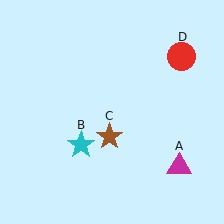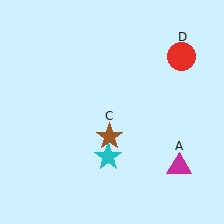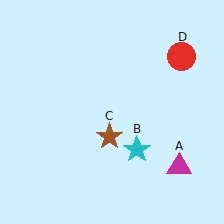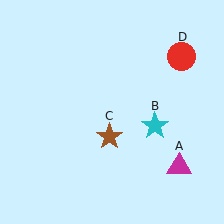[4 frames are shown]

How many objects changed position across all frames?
1 object changed position: cyan star (object B).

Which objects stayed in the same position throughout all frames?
Magenta triangle (object A) and brown star (object C) and red circle (object D) remained stationary.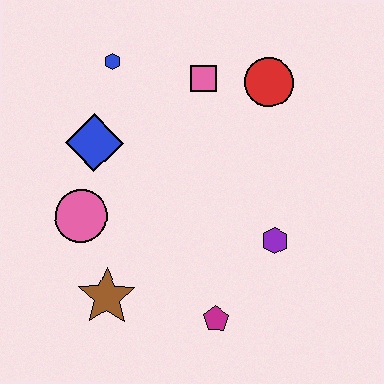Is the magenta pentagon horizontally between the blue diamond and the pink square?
No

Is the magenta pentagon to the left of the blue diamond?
No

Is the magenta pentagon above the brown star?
No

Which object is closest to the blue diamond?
The pink circle is closest to the blue diamond.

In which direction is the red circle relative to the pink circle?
The red circle is to the right of the pink circle.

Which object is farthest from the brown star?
The red circle is farthest from the brown star.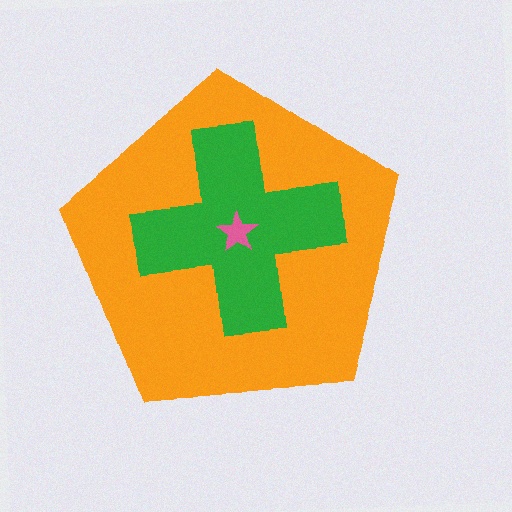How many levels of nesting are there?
3.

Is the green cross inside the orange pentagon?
Yes.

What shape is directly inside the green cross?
The pink star.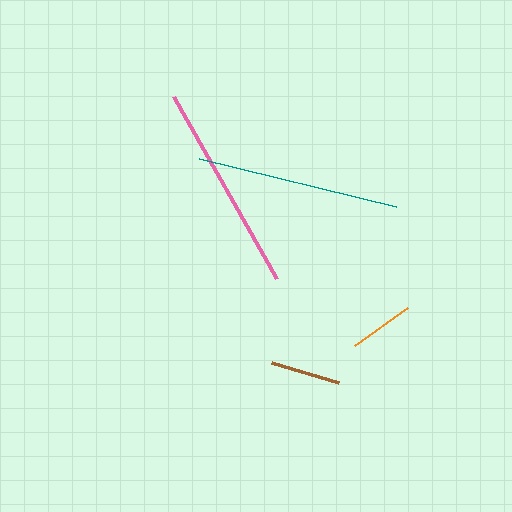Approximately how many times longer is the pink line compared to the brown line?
The pink line is approximately 3.0 times the length of the brown line.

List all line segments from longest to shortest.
From longest to shortest: pink, teal, brown, orange.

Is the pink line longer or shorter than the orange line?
The pink line is longer than the orange line.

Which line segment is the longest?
The pink line is the longest at approximately 209 pixels.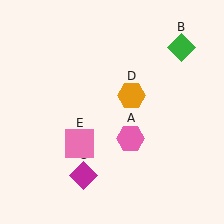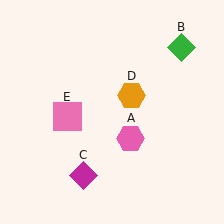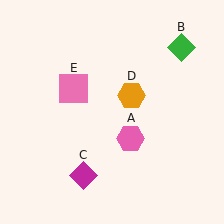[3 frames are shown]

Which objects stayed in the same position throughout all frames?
Pink hexagon (object A) and green diamond (object B) and magenta diamond (object C) and orange hexagon (object D) remained stationary.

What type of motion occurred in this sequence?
The pink square (object E) rotated clockwise around the center of the scene.